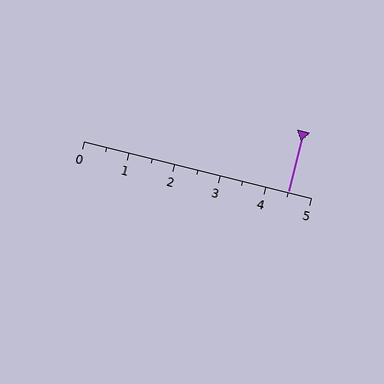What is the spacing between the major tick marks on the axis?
The major ticks are spaced 1 apart.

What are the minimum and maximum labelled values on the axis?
The axis runs from 0 to 5.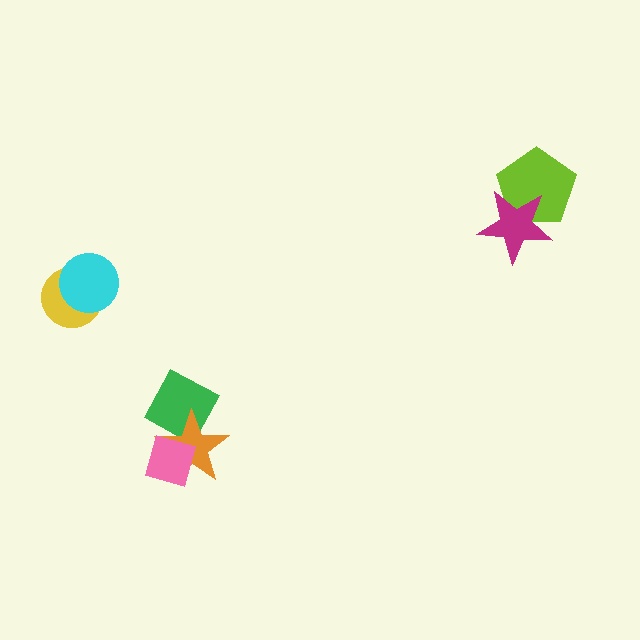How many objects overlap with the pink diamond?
1 object overlaps with the pink diamond.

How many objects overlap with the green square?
1 object overlaps with the green square.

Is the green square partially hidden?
Yes, it is partially covered by another shape.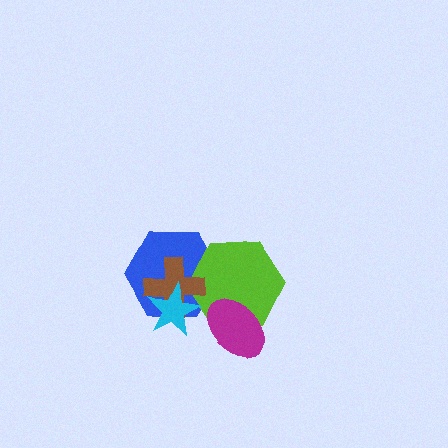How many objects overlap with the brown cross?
3 objects overlap with the brown cross.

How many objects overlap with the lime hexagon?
4 objects overlap with the lime hexagon.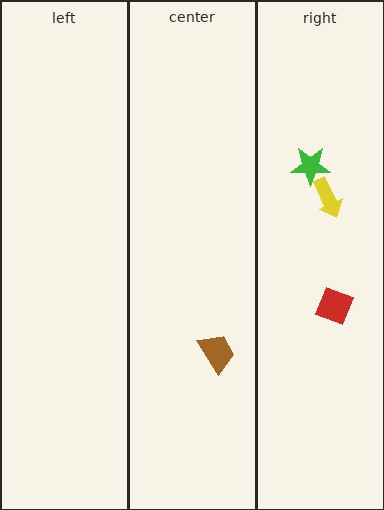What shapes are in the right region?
The yellow arrow, the red diamond, the green star.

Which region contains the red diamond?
The right region.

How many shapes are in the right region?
3.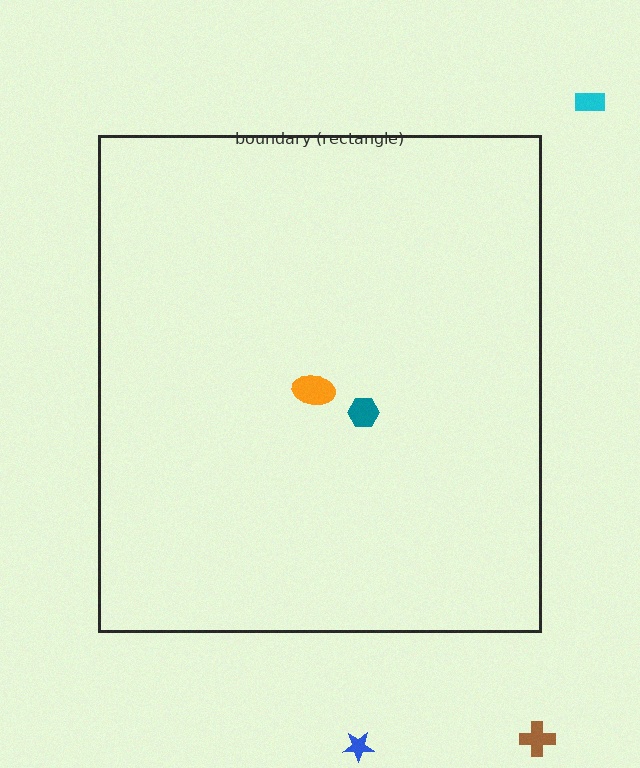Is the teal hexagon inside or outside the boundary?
Inside.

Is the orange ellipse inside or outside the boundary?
Inside.